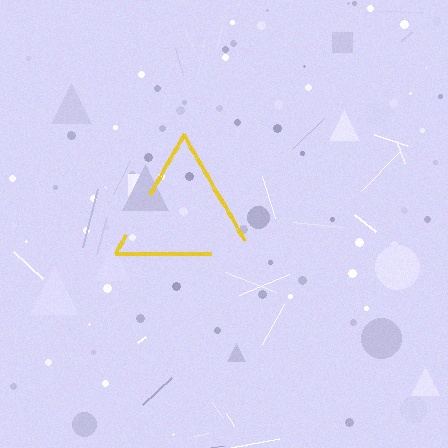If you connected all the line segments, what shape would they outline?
They would outline a triangle.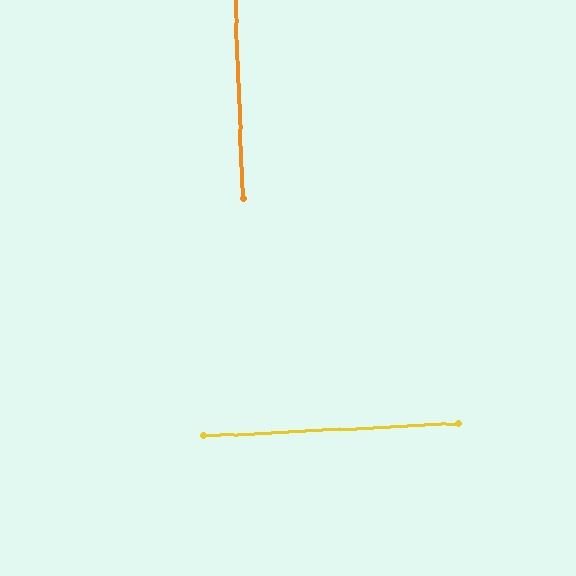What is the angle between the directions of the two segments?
Approximately 89 degrees.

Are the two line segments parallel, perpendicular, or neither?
Perpendicular — they meet at approximately 89°.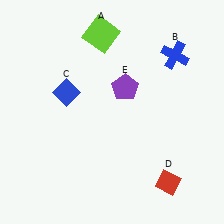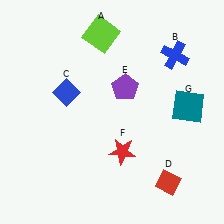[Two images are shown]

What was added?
A red star (F), a teal square (G) were added in Image 2.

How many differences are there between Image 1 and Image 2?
There are 2 differences between the two images.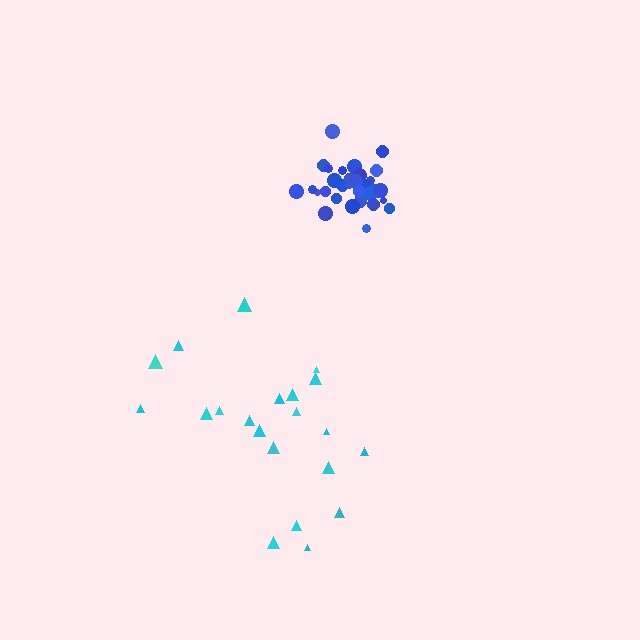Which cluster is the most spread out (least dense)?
Cyan.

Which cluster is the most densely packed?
Blue.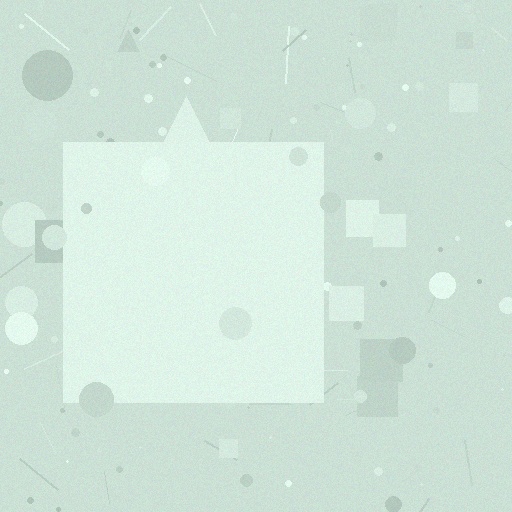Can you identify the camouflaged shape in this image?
The camouflaged shape is a square.